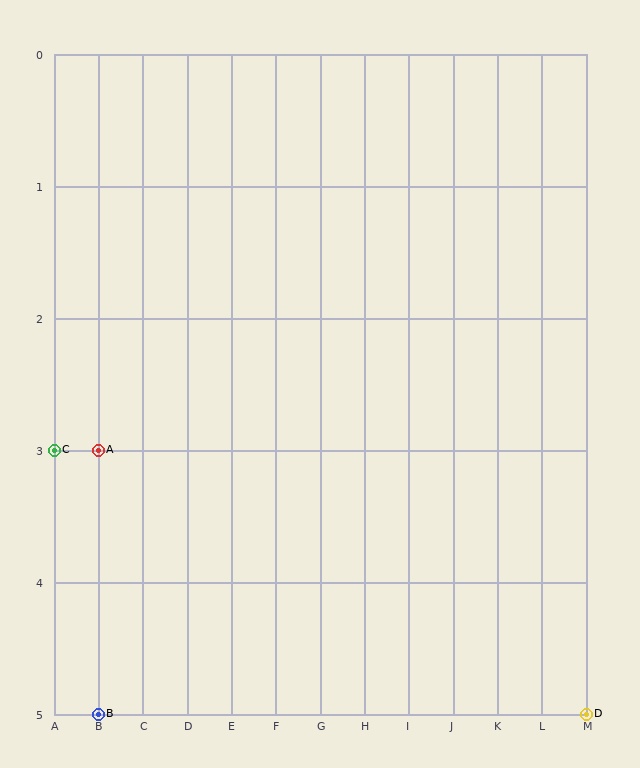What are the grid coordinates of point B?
Point B is at grid coordinates (B, 5).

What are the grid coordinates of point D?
Point D is at grid coordinates (M, 5).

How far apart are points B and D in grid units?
Points B and D are 11 columns apart.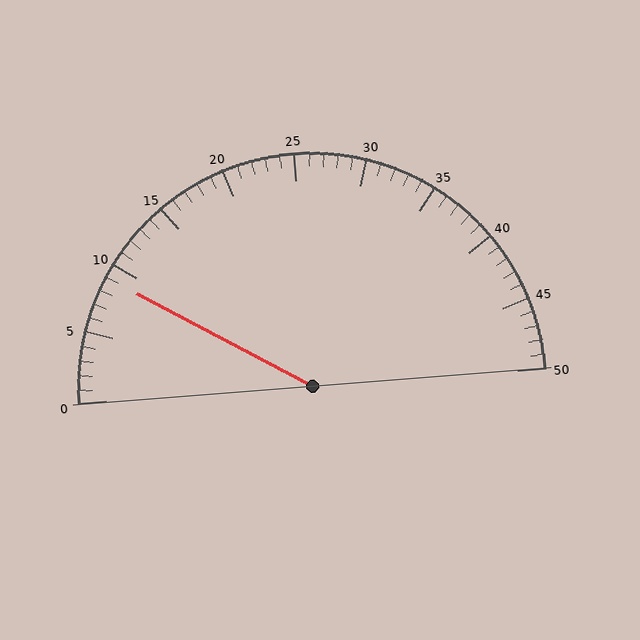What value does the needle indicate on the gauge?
The needle indicates approximately 9.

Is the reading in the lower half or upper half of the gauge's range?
The reading is in the lower half of the range (0 to 50).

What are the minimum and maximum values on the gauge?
The gauge ranges from 0 to 50.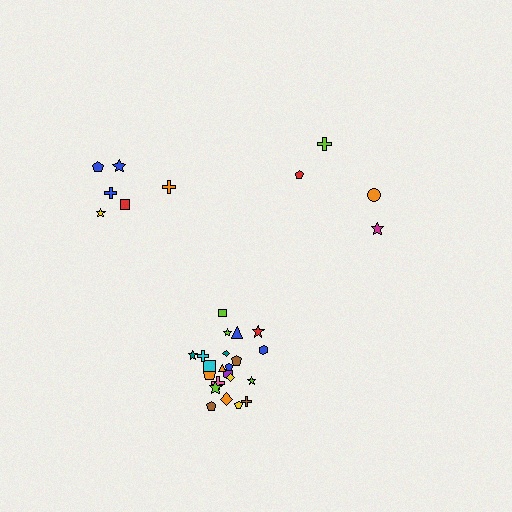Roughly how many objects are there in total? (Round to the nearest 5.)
Roughly 30 objects in total.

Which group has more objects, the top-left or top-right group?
The top-left group.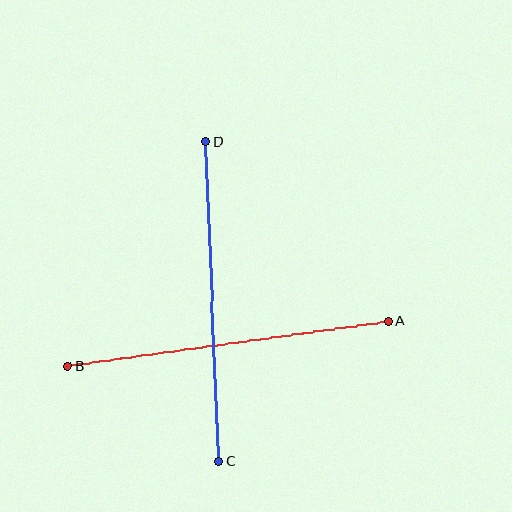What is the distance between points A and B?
The distance is approximately 324 pixels.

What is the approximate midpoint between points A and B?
The midpoint is at approximately (228, 344) pixels.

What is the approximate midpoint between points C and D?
The midpoint is at approximately (212, 302) pixels.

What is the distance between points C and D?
The distance is approximately 320 pixels.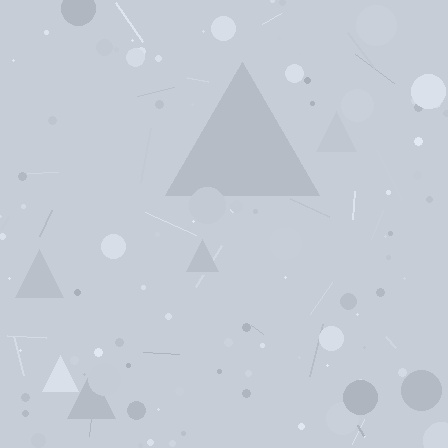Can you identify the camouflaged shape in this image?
The camouflaged shape is a triangle.